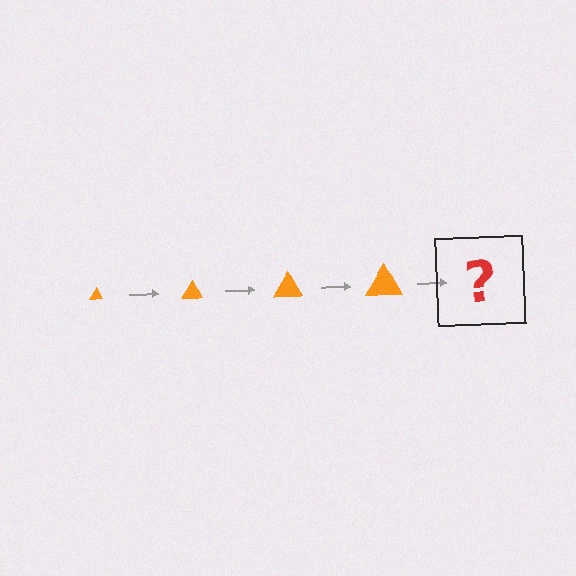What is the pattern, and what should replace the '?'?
The pattern is that the triangle gets progressively larger each step. The '?' should be an orange triangle, larger than the previous one.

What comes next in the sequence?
The next element should be an orange triangle, larger than the previous one.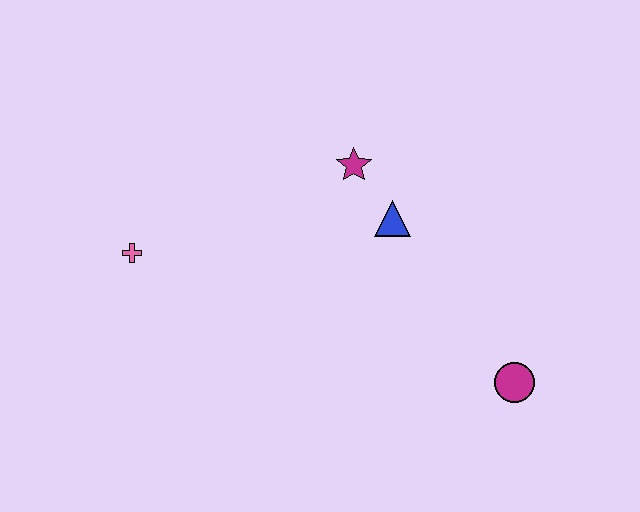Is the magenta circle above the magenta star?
No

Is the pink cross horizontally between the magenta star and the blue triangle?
No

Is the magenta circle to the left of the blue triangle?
No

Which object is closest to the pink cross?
The magenta star is closest to the pink cross.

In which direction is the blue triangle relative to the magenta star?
The blue triangle is below the magenta star.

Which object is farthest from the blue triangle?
The pink cross is farthest from the blue triangle.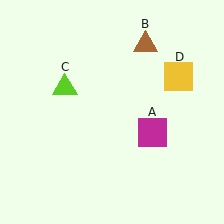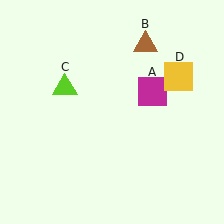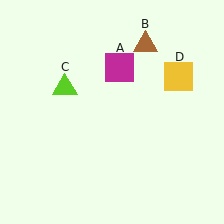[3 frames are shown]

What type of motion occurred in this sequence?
The magenta square (object A) rotated counterclockwise around the center of the scene.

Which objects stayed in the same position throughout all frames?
Brown triangle (object B) and lime triangle (object C) and yellow square (object D) remained stationary.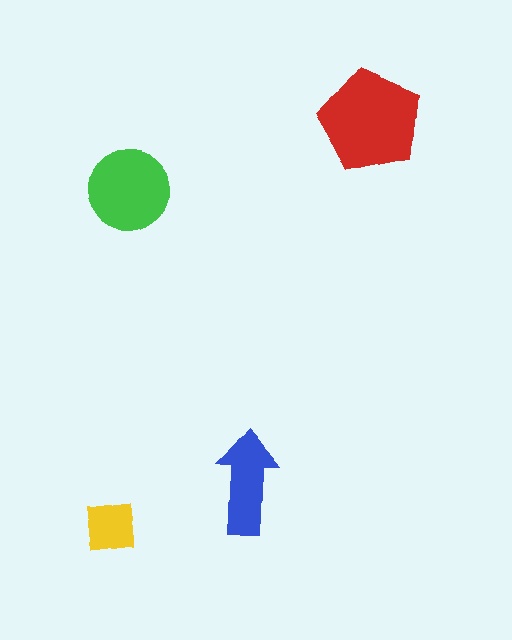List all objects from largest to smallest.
The red pentagon, the green circle, the blue arrow, the yellow square.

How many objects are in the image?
There are 4 objects in the image.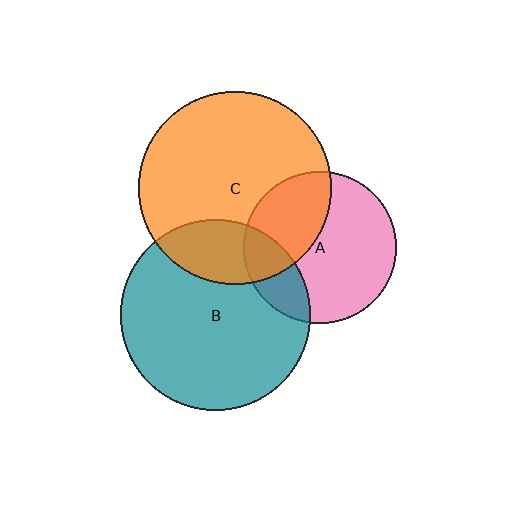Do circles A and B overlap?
Yes.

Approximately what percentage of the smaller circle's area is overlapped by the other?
Approximately 20%.